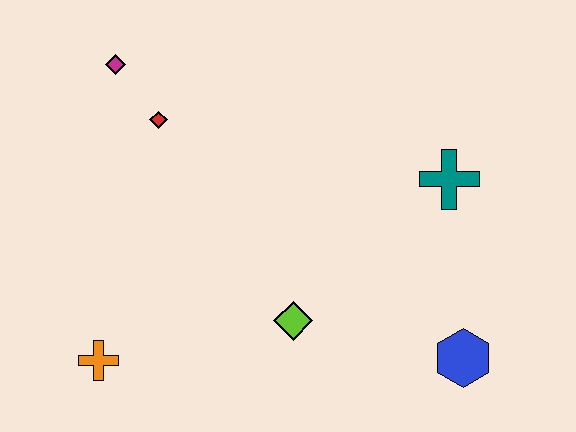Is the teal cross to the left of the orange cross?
No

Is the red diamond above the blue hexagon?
Yes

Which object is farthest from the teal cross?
The orange cross is farthest from the teal cross.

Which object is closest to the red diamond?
The magenta diamond is closest to the red diamond.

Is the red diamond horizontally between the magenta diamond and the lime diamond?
Yes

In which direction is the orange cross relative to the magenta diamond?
The orange cross is below the magenta diamond.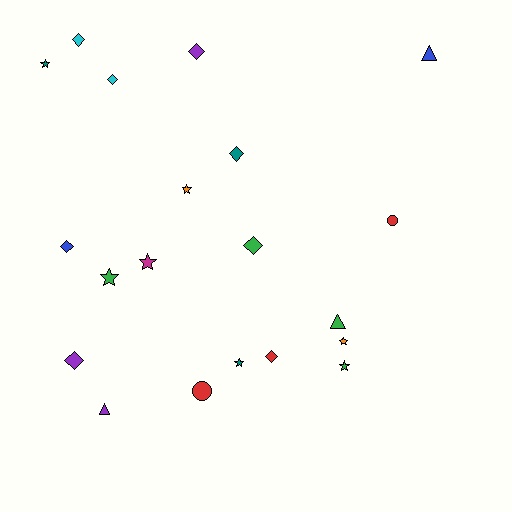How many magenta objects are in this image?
There is 1 magenta object.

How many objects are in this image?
There are 20 objects.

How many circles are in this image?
There are 2 circles.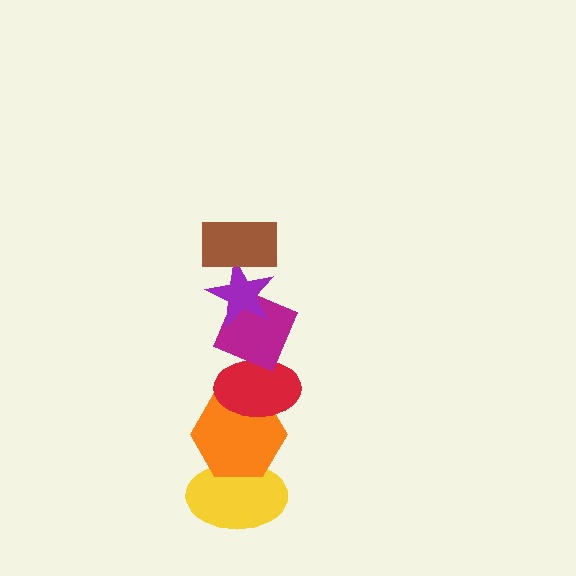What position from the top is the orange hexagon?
The orange hexagon is 5th from the top.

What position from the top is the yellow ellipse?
The yellow ellipse is 6th from the top.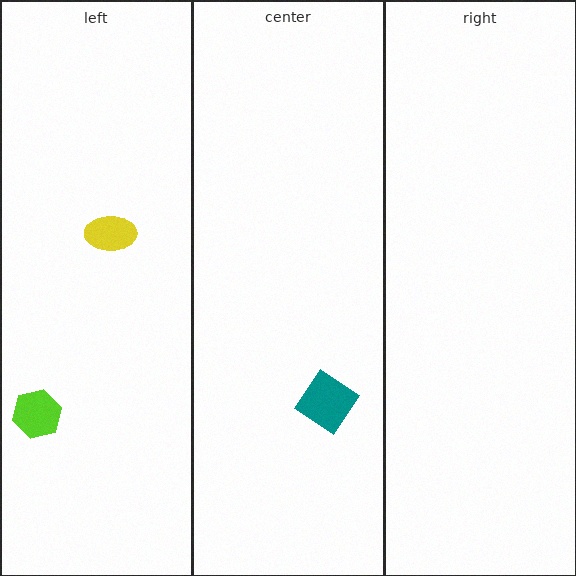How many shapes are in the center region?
1.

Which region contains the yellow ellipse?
The left region.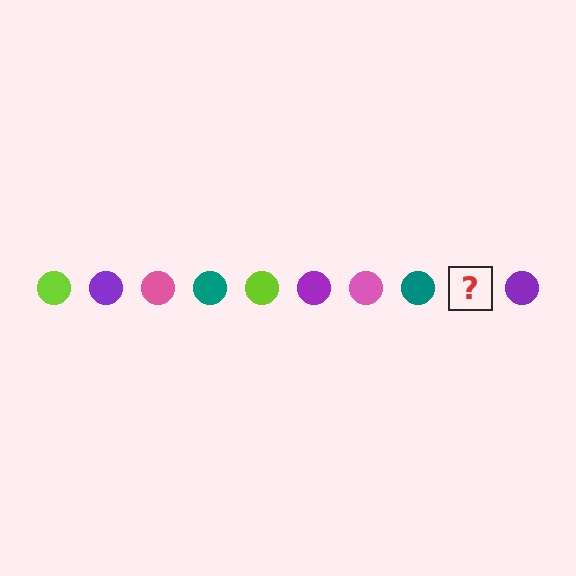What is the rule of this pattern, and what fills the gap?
The rule is that the pattern cycles through lime, purple, pink, teal circles. The gap should be filled with a lime circle.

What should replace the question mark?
The question mark should be replaced with a lime circle.